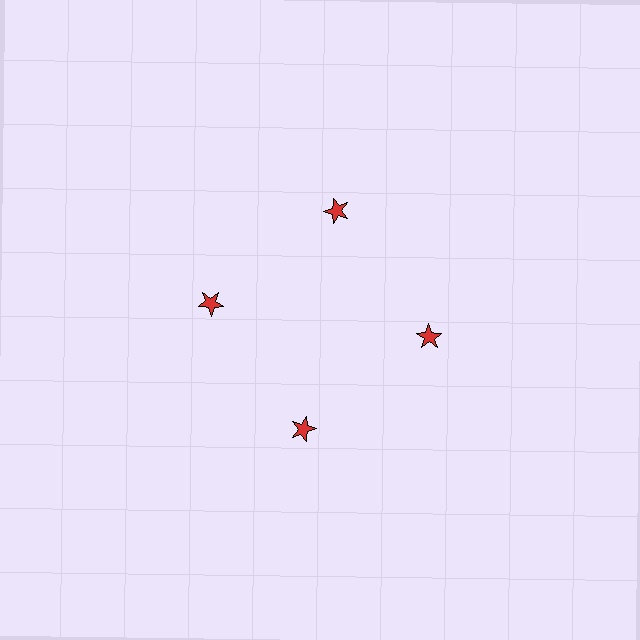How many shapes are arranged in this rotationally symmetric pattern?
There are 4 shapes, arranged in 4 groups of 1.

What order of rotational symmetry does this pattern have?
This pattern has 4-fold rotational symmetry.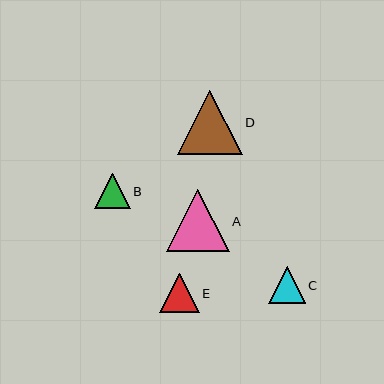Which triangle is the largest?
Triangle D is the largest with a size of approximately 64 pixels.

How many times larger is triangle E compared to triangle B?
Triangle E is approximately 1.1 times the size of triangle B.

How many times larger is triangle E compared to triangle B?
Triangle E is approximately 1.1 times the size of triangle B.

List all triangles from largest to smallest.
From largest to smallest: D, A, E, C, B.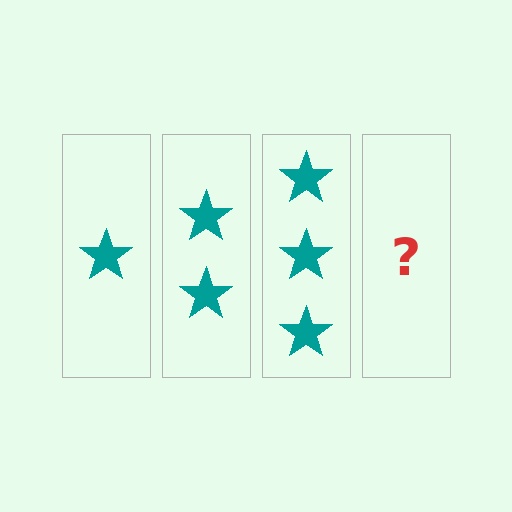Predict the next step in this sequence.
The next step is 4 stars.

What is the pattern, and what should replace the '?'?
The pattern is that each step adds one more star. The '?' should be 4 stars.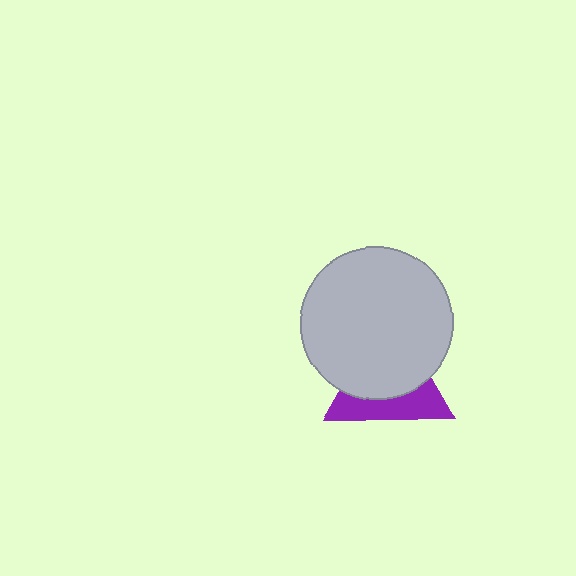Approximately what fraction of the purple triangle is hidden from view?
Roughly 61% of the purple triangle is hidden behind the light gray circle.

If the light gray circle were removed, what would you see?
You would see the complete purple triangle.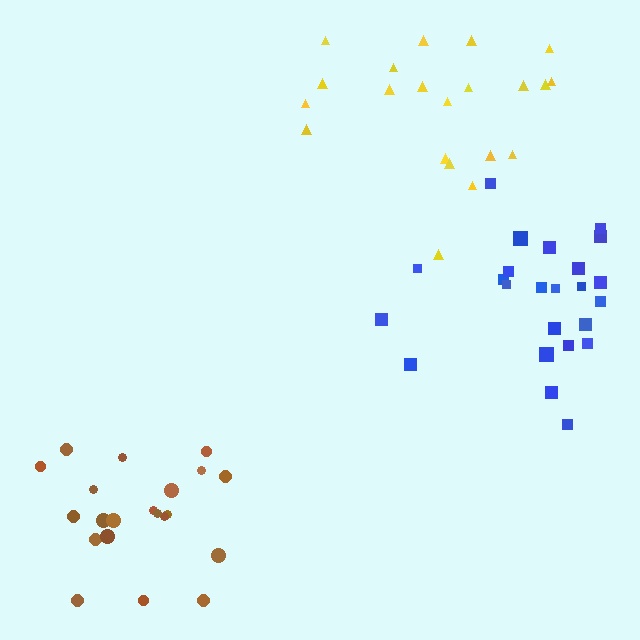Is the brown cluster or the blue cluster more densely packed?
Brown.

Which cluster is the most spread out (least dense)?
Yellow.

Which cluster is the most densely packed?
Brown.